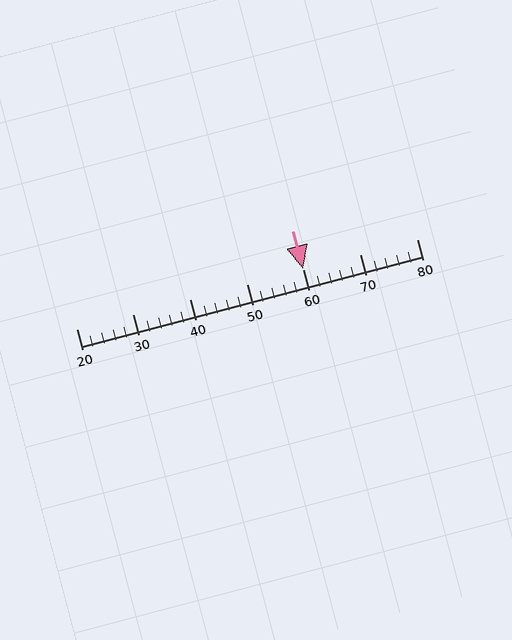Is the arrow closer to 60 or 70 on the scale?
The arrow is closer to 60.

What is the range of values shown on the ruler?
The ruler shows values from 20 to 80.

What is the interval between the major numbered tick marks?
The major tick marks are spaced 10 units apart.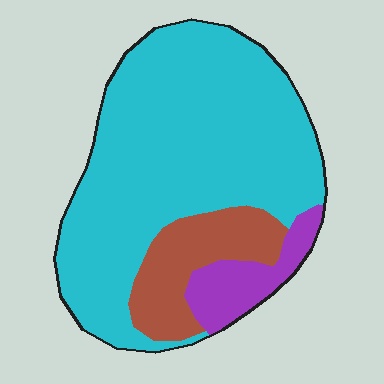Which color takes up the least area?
Purple, at roughly 10%.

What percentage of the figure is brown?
Brown covers 16% of the figure.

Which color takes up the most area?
Cyan, at roughly 75%.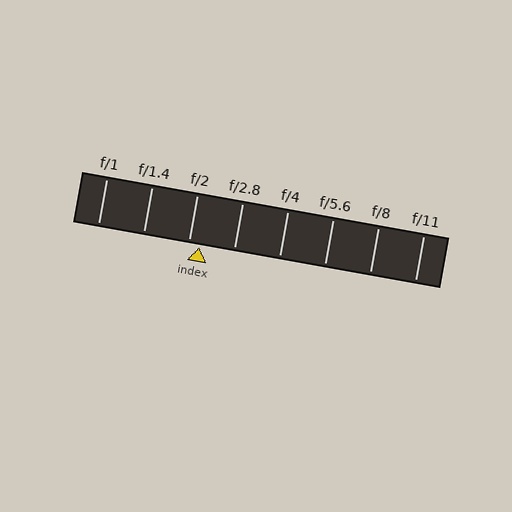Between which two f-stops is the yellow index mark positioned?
The index mark is between f/2 and f/2.8.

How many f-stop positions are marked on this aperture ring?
There are 8 f-stop positions marked.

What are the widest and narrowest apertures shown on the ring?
The widest aperture shown is f/1 and the narrowest is f/11.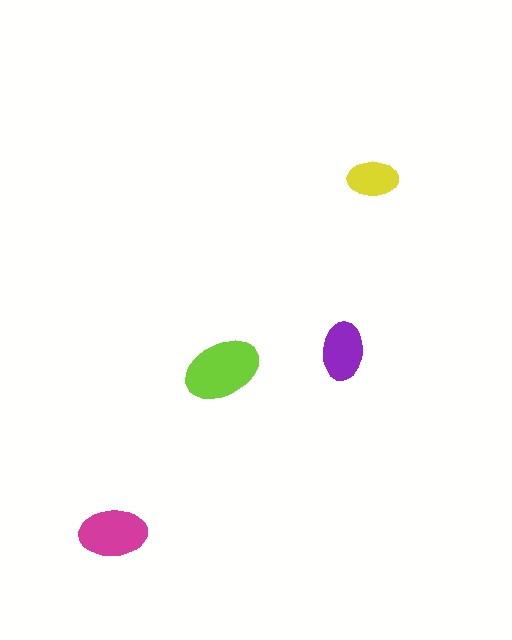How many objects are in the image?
There are 4 objects in the image.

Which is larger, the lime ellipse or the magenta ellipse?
The lime one.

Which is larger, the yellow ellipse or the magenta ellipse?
The magenta one.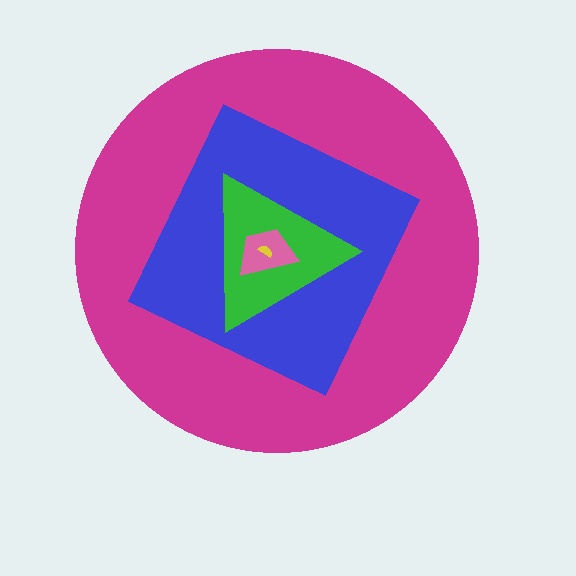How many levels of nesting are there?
5.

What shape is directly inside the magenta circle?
The blue square.